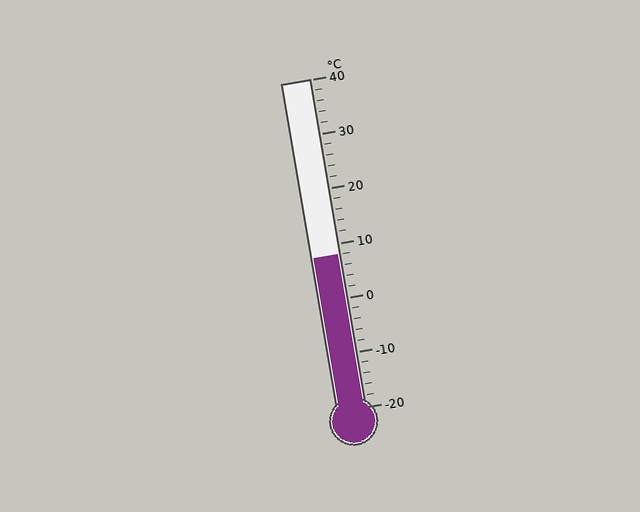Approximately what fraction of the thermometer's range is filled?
The thermometer is filled to approximately 45% of its range.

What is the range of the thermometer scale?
The thermometer scale ranges from -20°C to 40°C.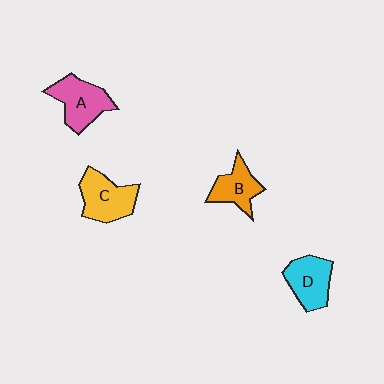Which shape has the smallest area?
Shape B (orange).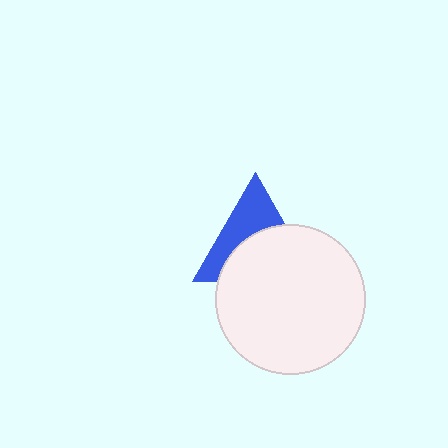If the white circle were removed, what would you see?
You would see the complete blue triangle.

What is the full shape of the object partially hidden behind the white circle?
The partially hidden object is a blue triangle.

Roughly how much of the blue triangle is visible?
About half of it is visible (roughly 46%).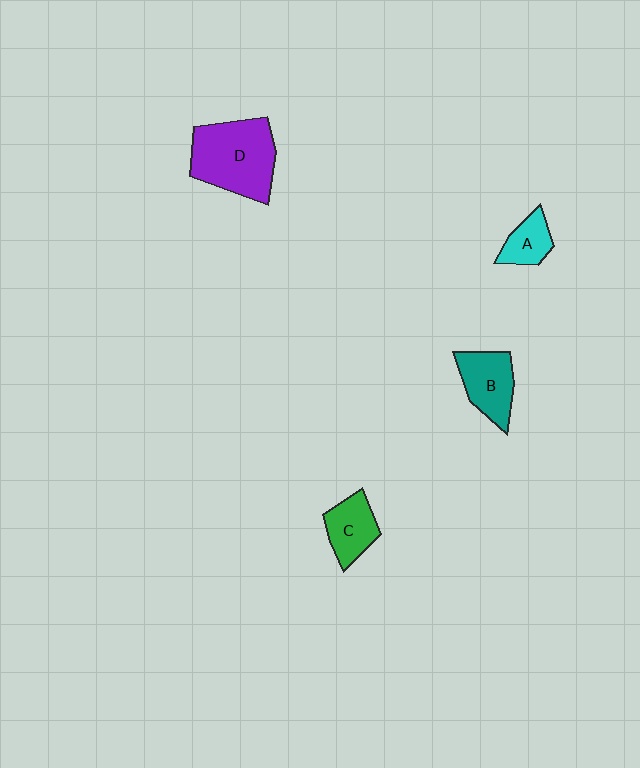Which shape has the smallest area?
Shape A (cyan).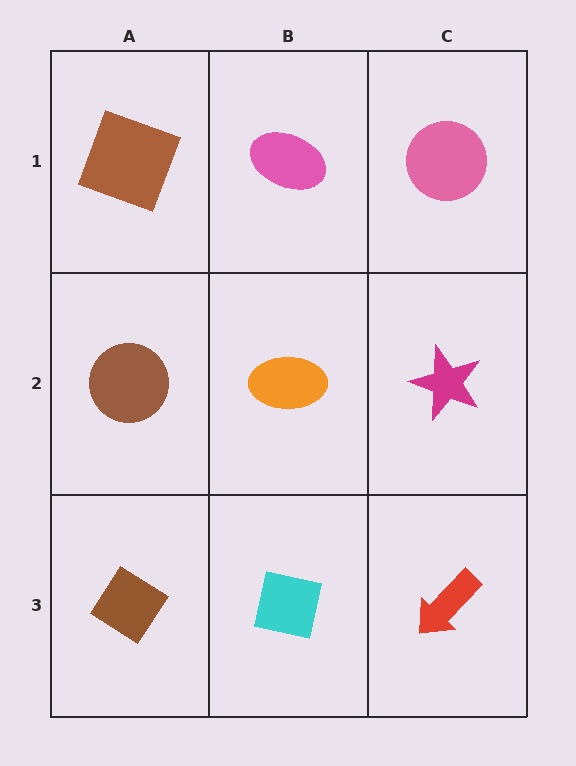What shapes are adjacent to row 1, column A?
A brown circle (row 2, column A), a pink ellipse (row 1, column B).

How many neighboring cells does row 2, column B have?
4.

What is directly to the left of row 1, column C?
A pink ellipse.